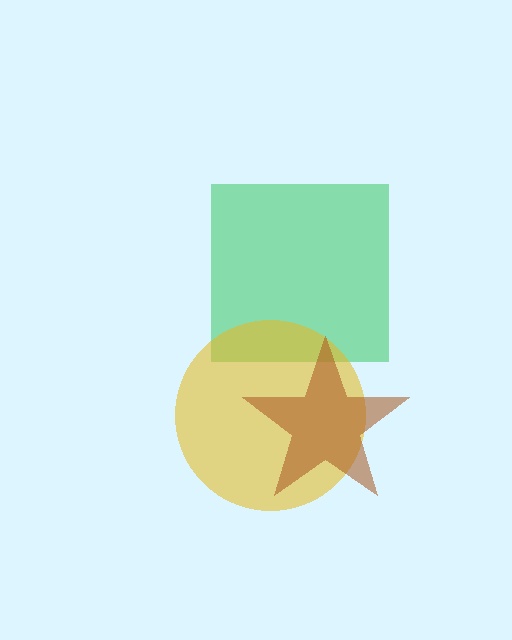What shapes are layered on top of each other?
The layered shapes are: a green square, a yellow circle, a brown star.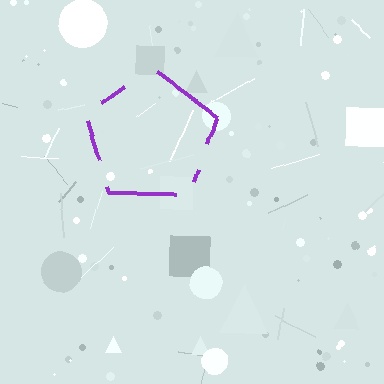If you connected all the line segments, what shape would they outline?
They would outline a pentagon.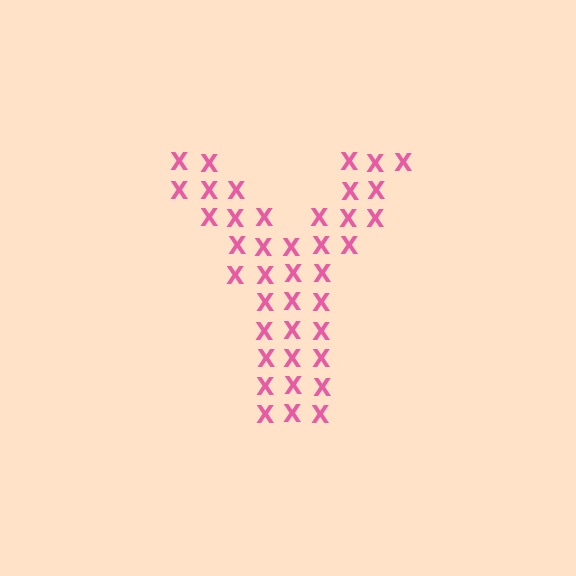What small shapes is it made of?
It is made of small letter X's.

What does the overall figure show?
The overall figure shows the letter Y.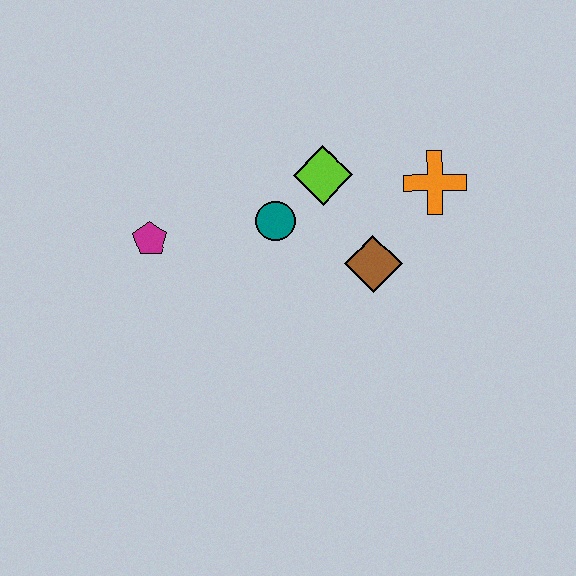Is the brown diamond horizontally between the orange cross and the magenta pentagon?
Yes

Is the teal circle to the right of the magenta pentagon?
Yes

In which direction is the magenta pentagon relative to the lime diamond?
The magenta pentagon is to the left of the lime diamond.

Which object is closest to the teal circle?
The lime diamond is closest to the teal circle.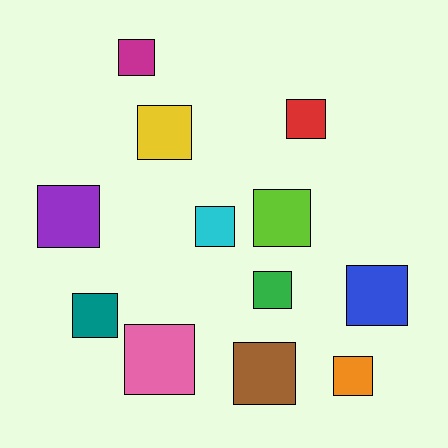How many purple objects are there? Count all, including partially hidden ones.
There is 1 purple object.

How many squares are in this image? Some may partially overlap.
There are 12 squares.